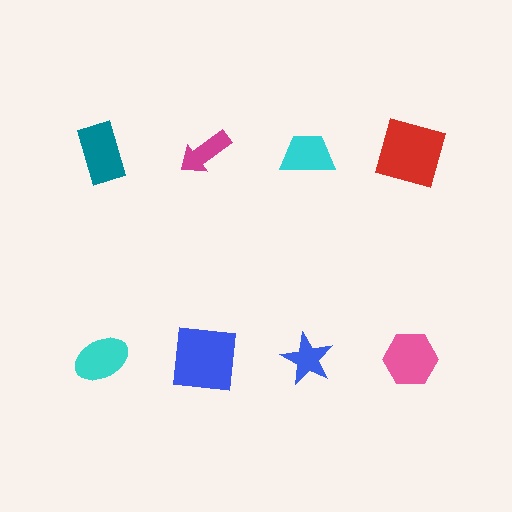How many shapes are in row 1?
4 shapes.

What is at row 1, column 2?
A magenta arrow.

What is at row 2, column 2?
A blue square.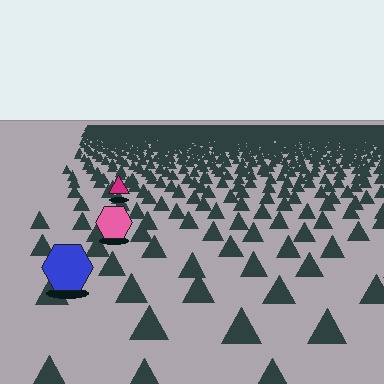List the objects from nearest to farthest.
From nearest to farthest: the blue hexagon, the pink hexagon, the magenta triangle.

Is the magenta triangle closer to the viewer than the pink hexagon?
No. The pink hexagon is closer — you can tell from the texture gradient: the ground texture is coarser near it.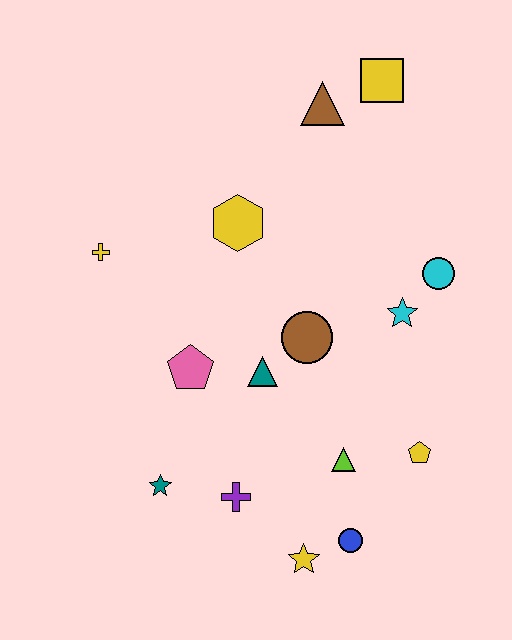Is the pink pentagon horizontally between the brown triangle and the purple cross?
No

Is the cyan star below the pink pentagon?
No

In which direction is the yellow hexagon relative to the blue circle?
The yellow hexagon is above the blue circle.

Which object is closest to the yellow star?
The blue circle is closest to the yellow star.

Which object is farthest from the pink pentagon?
The yellow square is farthest from the pink pentagon.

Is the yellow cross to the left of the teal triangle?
Yes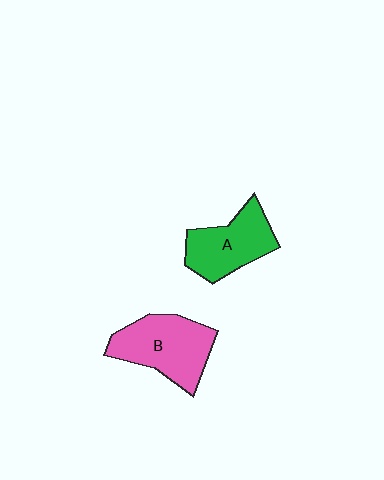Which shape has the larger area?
Shape B (pink).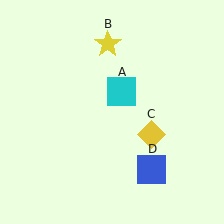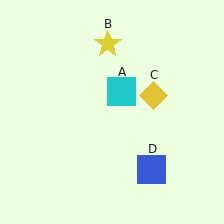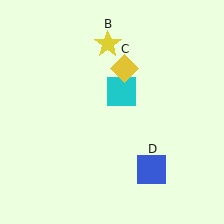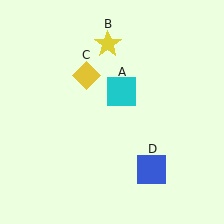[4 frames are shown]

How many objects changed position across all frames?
1 object changed position: yellow diamond (object C).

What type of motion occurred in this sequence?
The yellow diamond (object C) rotated counterclockwise around the center of the scene.